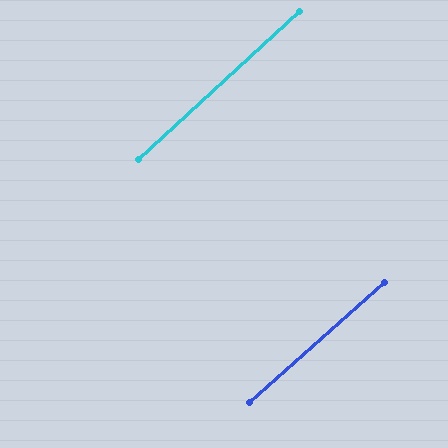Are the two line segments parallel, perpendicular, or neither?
Parallel — their directions differ by only 1.0°.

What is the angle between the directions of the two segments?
Approximately 1 degree.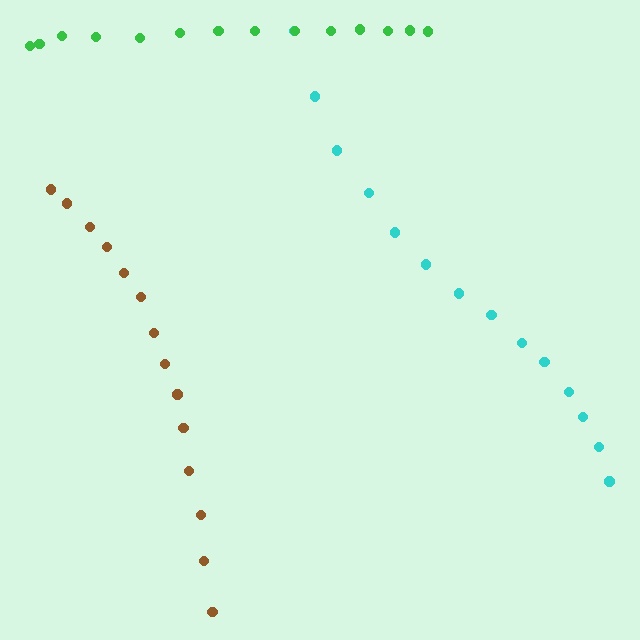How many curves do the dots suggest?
There are 3 distinct paths.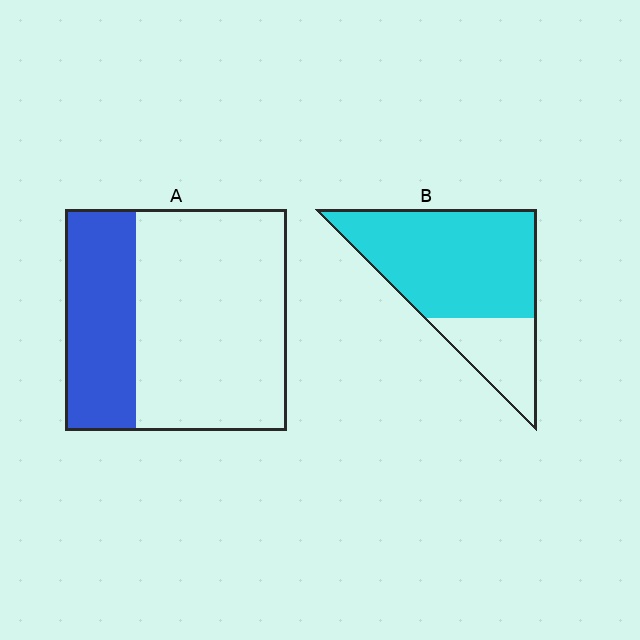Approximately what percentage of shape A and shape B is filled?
A is approximately 30% and B is approximately 75%.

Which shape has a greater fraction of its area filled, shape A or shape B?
Shape B.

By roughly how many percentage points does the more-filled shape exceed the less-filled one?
By roughly 40 percentage points (B over A).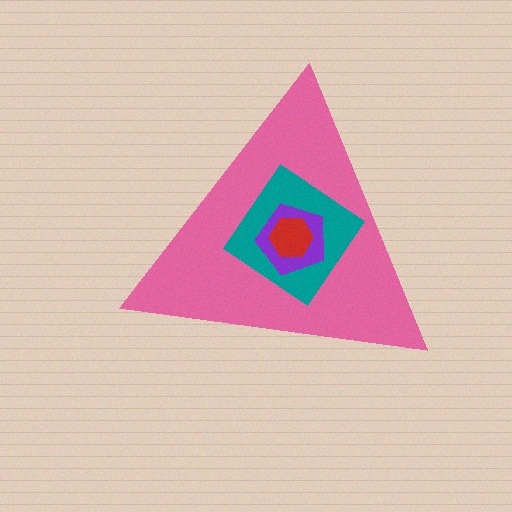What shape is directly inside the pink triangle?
The teal diamond.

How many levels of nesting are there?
4.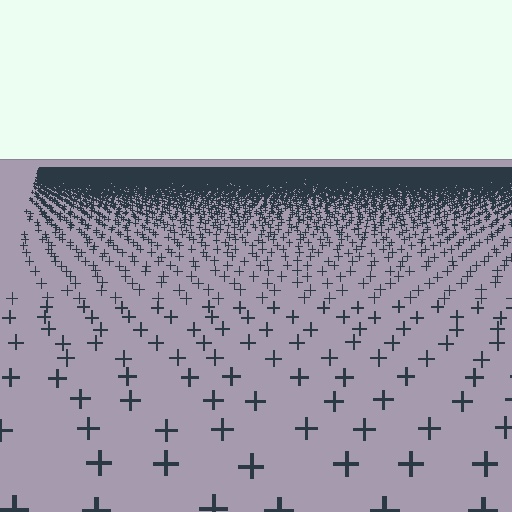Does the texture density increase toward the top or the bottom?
Density increases toward the top.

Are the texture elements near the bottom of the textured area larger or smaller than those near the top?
Larger. Near the bottom, elements are closer to the viewer and appear at a bigger on-screen size.